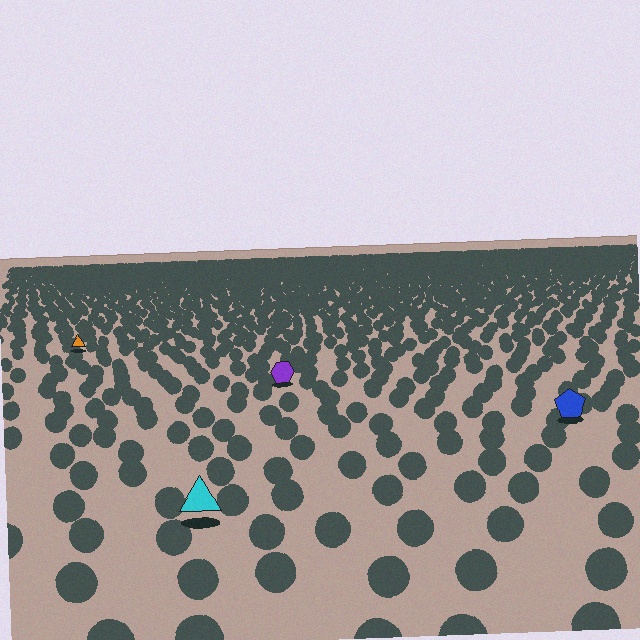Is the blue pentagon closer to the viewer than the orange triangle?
Yes. The blue pentagon is closer — you can tell from the texture gradient: the ground texture is coarser near it.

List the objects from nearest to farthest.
From nearest to farthest: the cyan triangle, the blue pentagon, the purple hexagon, the orange triangle.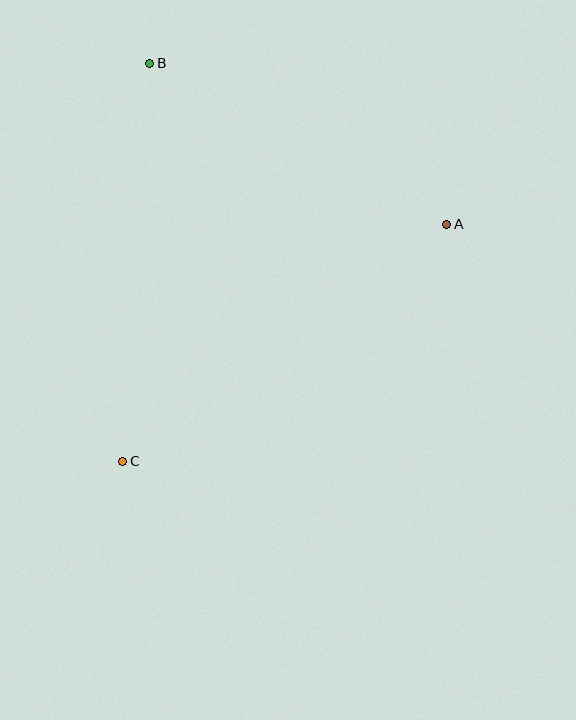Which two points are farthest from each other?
Points A and C are farthest from each other.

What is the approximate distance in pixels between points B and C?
The distance between B and C is approximately 399 pixels.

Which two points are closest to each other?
Points A and B are closest to each other.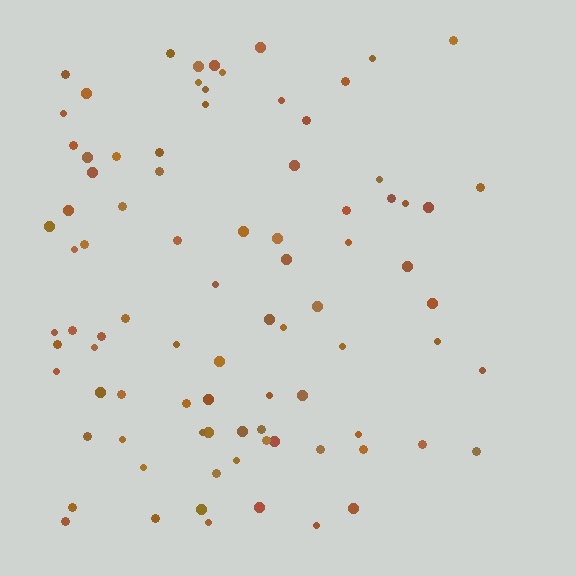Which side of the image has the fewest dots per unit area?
The right.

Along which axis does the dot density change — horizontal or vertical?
Horizontal.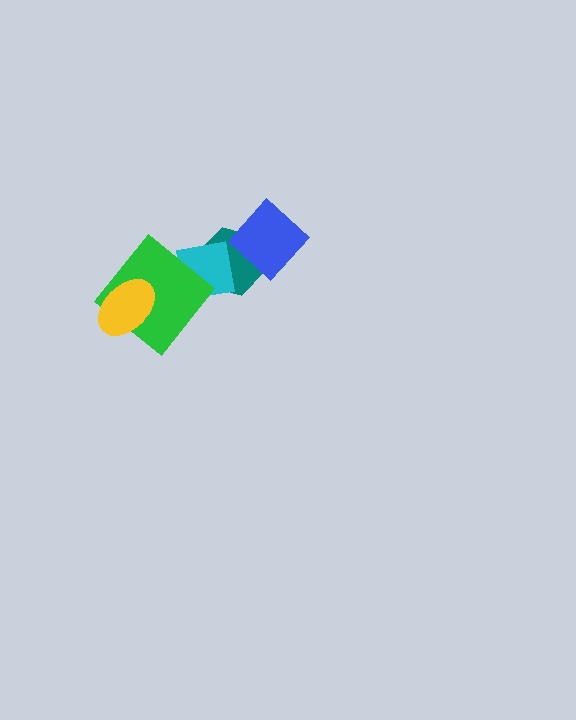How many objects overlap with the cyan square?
2 objects overlap with the cyan square.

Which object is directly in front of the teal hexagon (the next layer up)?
The cyan square is directly in front of the teal hexagon.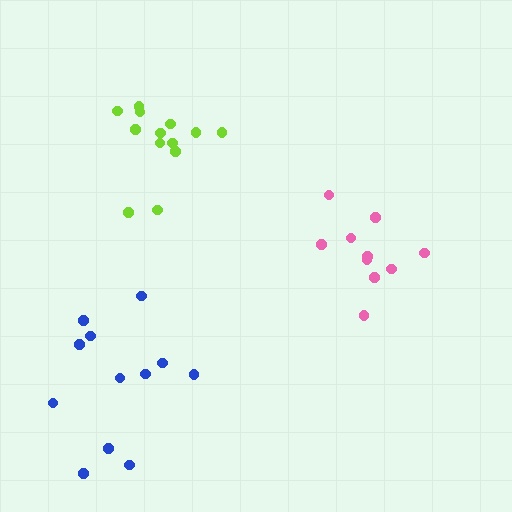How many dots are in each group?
Group 1: 10 dots, Group 2: 13 dots, Group 3: 12 dots (35 total).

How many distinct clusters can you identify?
There are 3 distinct clusters.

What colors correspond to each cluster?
The clusters are colored: pink, lime, blue.